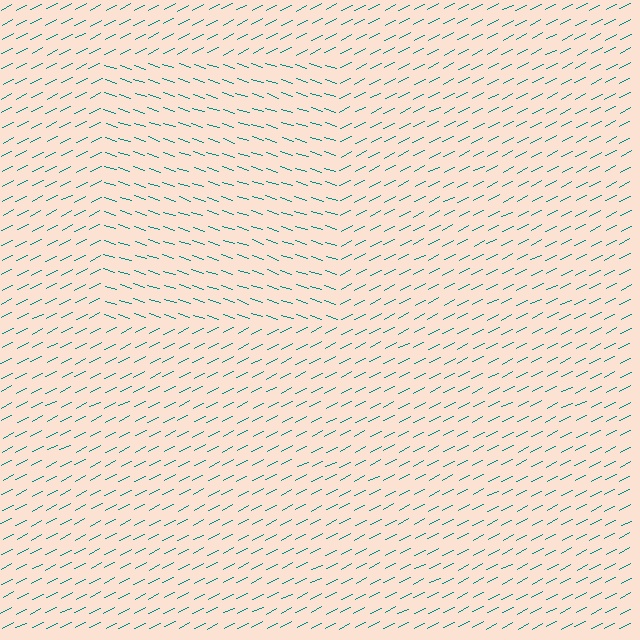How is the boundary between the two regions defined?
The boundary is defined purely by a change in line orientation (approximately 45 degrees difference). All lines are the same color and thickness.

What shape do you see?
I see a rectangle.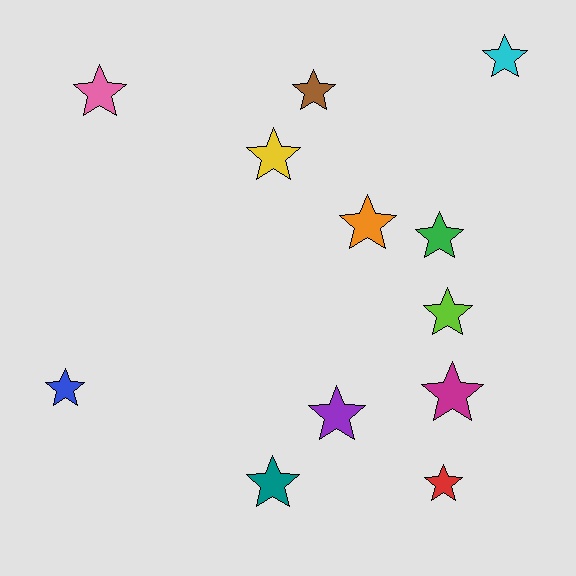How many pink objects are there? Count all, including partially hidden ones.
There is 1 pink object.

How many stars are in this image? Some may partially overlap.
There are 12 stars.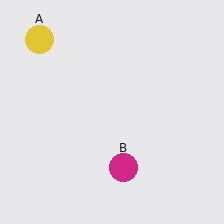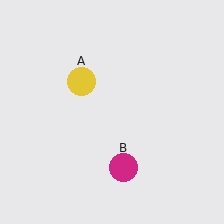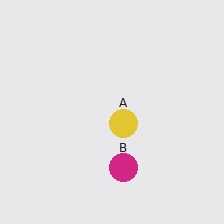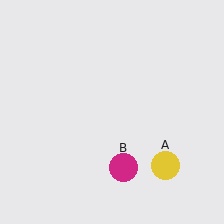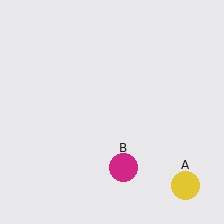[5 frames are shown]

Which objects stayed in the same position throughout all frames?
Magenta circle (object B) remained stationary.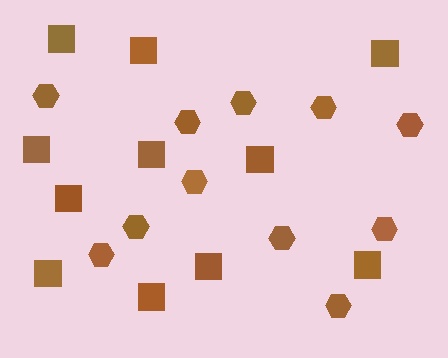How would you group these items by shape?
There are 2 groups: one group of hexagons (11) and one group of squares (11).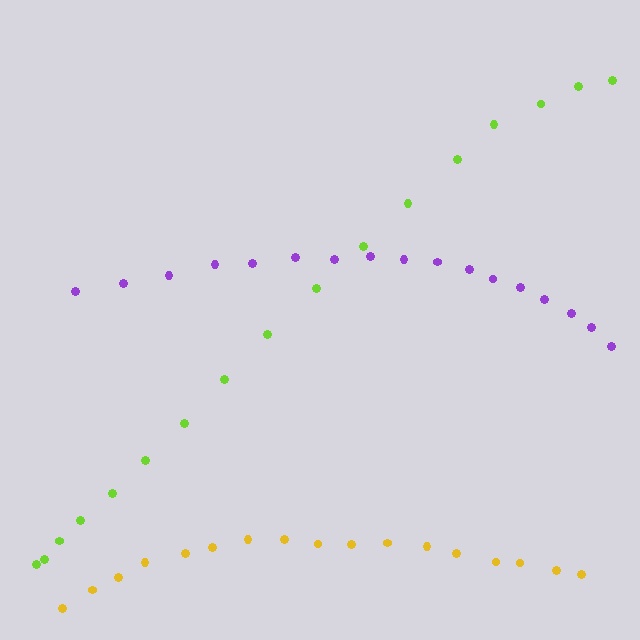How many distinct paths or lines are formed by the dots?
There are 3 distinct paths.